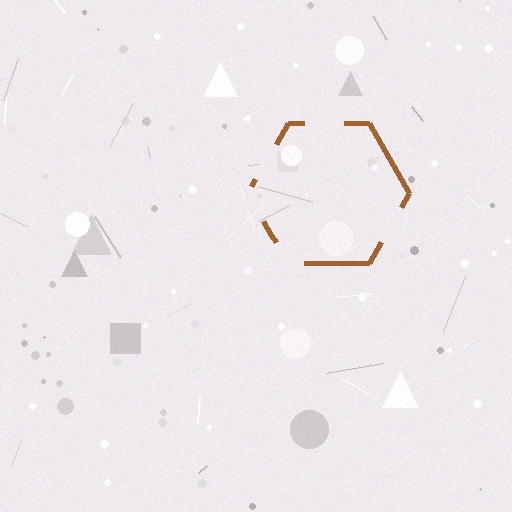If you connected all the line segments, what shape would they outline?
They would outline a hexagon.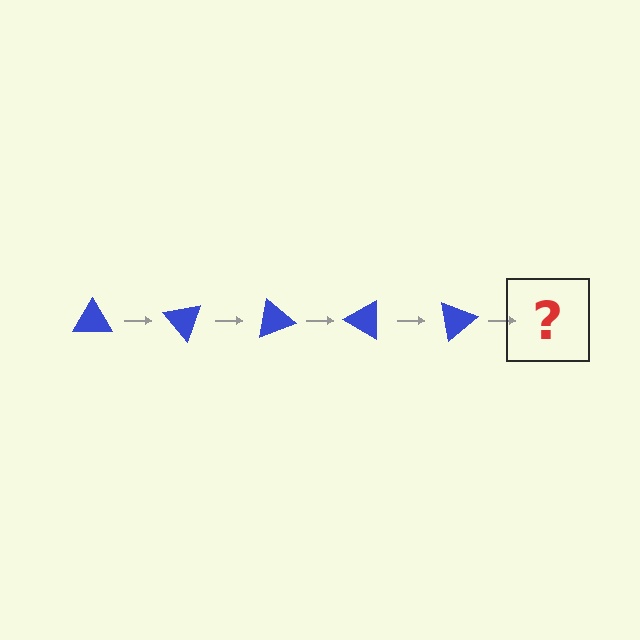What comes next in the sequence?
The next element should be a blue triangle rotated 250 degrees.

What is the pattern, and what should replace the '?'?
The pattern is that the triangle rotates 50 degrees each step. The '?' should be a blue triangle rotated 250 degrees.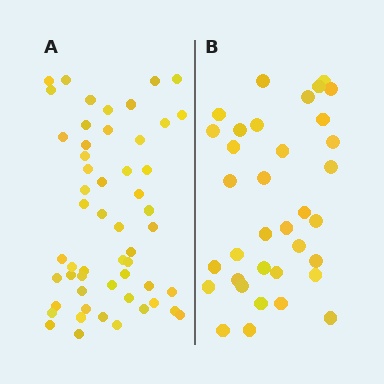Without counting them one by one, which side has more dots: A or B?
Region A (the left region) has more dots.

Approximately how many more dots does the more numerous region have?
Region A has approximately 20 more dots than region B.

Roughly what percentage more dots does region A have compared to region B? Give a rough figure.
About 55% more.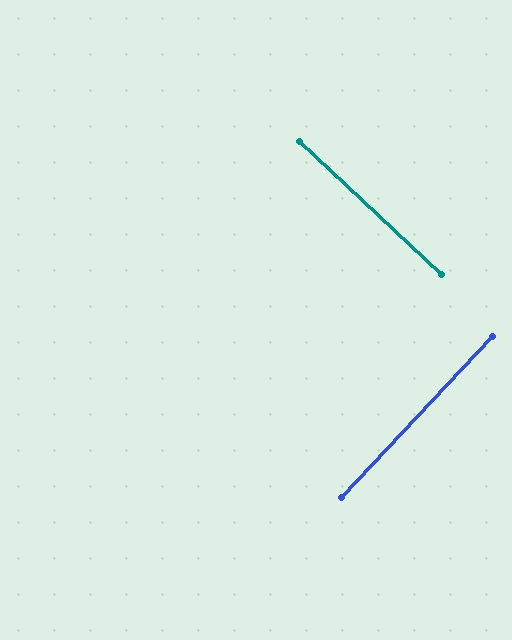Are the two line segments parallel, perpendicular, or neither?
Perpendicular — they meet at approximately 90°.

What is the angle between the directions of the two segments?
Approximately 90 degrees.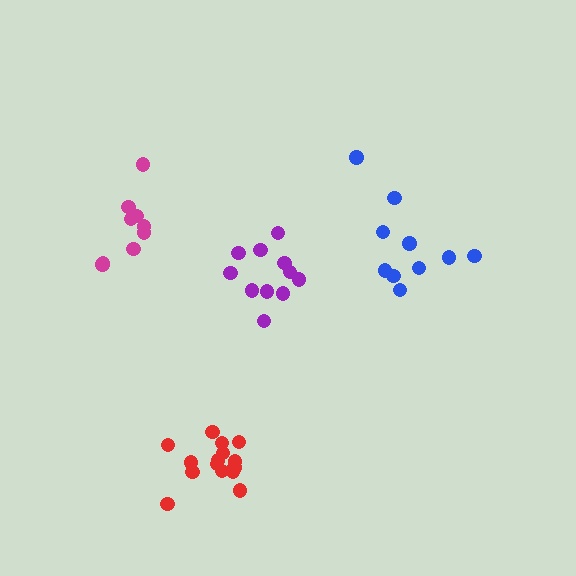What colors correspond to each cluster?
The clusters are colored: red, magenta, purple, blue.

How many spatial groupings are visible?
There are 4 spatial groupings.